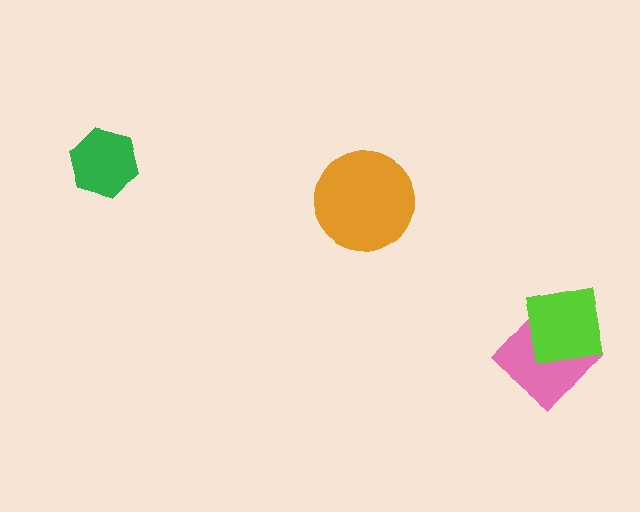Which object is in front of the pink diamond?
The lime square is in front of the pink diamond.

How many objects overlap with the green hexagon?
0 objects overlap with the green hexagon.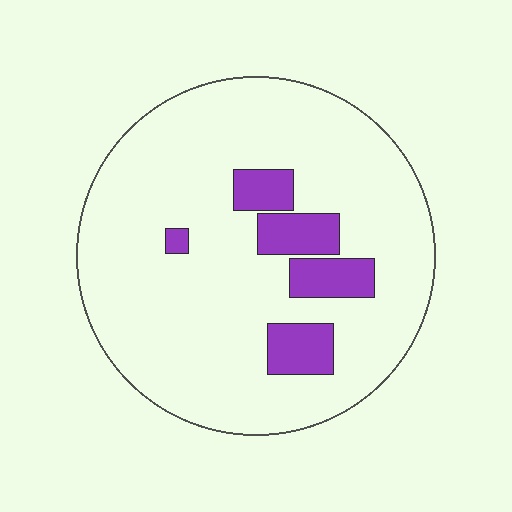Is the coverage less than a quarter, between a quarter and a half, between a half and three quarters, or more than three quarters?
Less than a quarter.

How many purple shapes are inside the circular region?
5.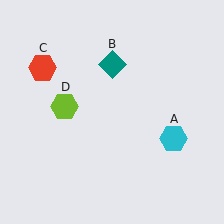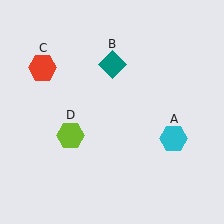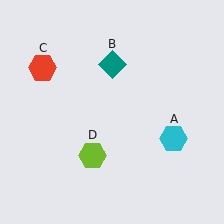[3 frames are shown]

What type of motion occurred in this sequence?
The lime hexagon (object D) rotated counterclockwise around the center of the scene.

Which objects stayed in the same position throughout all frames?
Cyan hexagon (object A) and teal diamond (object B) and red hexagon (object C) remained stationary.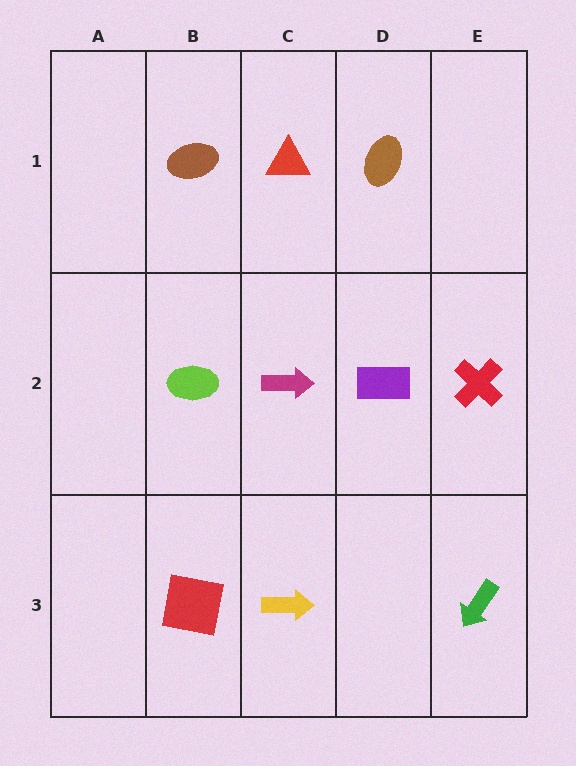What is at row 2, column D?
A purple rectangle.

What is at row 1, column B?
A brown ellipse.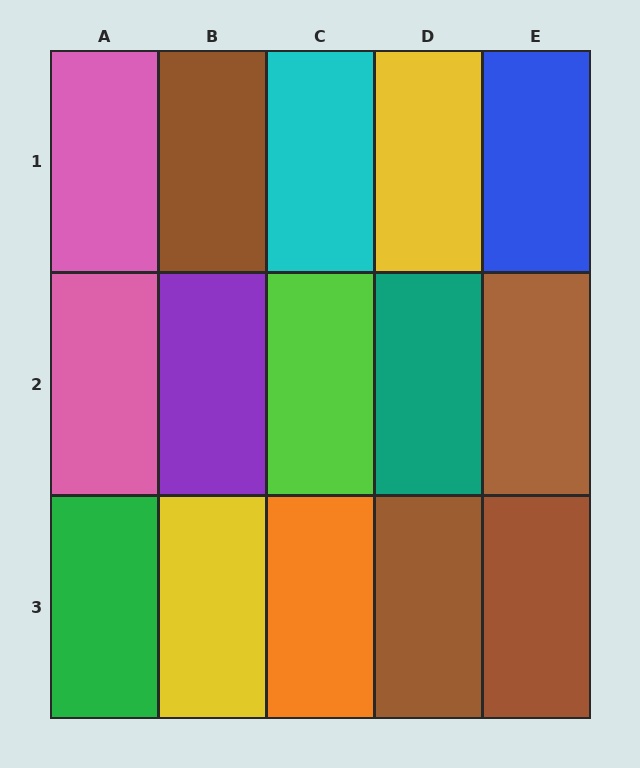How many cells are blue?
1 cell is blue.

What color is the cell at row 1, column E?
Blue.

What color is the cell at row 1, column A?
Pink.